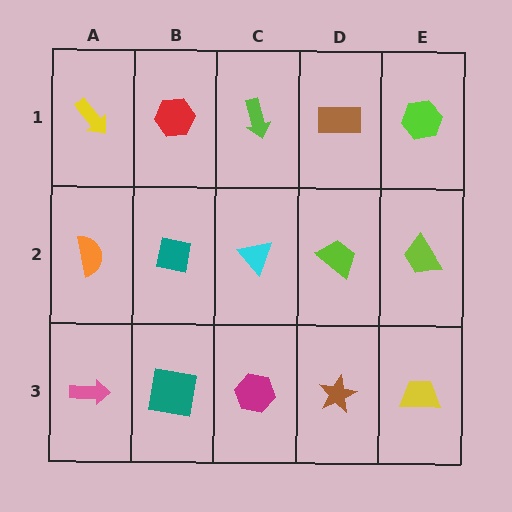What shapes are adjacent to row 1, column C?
A cyan triangle (row 2, column C), a red hexagon (row 1, column B), a brown rectangle (row 1, column D).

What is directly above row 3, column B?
A teal square.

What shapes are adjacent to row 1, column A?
An orange semicircle (row 2, column A), a red hexagon (row 1, column B).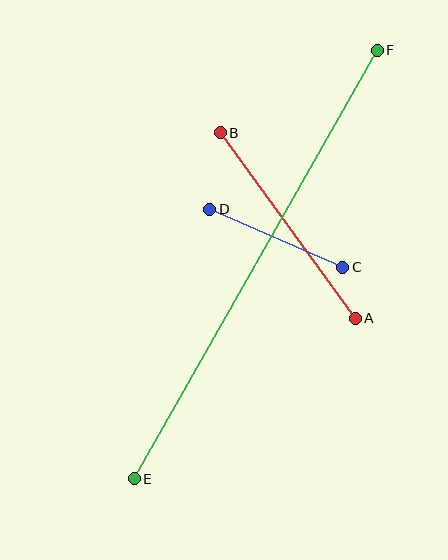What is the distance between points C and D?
The distance is approximately 145 pixels.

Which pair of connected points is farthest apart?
Points E and F are farthest apart.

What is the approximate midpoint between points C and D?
The midpoint is at approximately (276, 238) pixels.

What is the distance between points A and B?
The distance is approximately 229 pixels.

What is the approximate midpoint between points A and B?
The midpoint is at approximately (288, 226) pixels.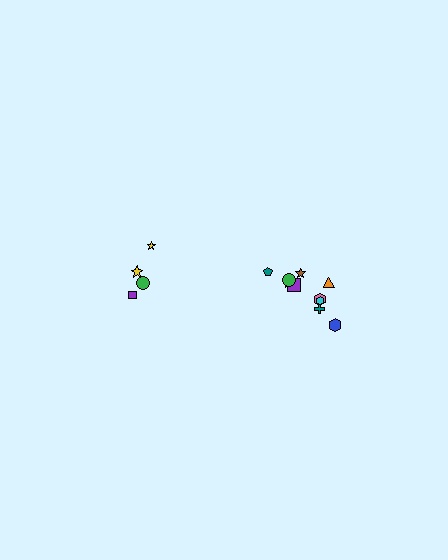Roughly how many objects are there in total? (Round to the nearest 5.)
Roughly 15 objects in total.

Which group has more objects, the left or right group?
The right group.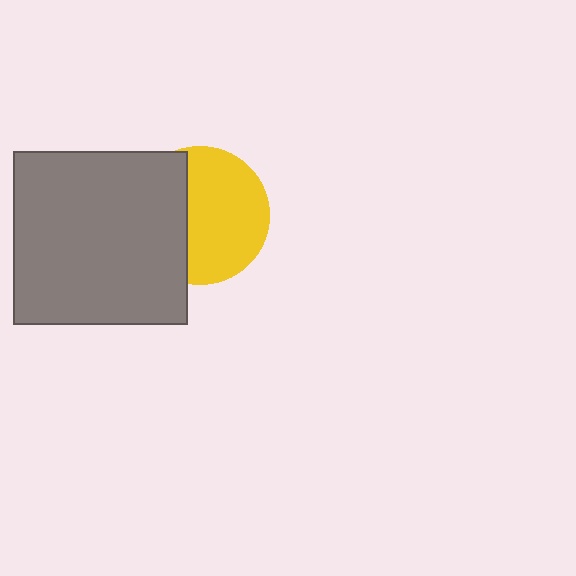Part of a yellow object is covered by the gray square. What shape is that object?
It is a circle.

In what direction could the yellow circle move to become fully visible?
The yellow circle could move right. That would shift it out from behind the gray square entirely.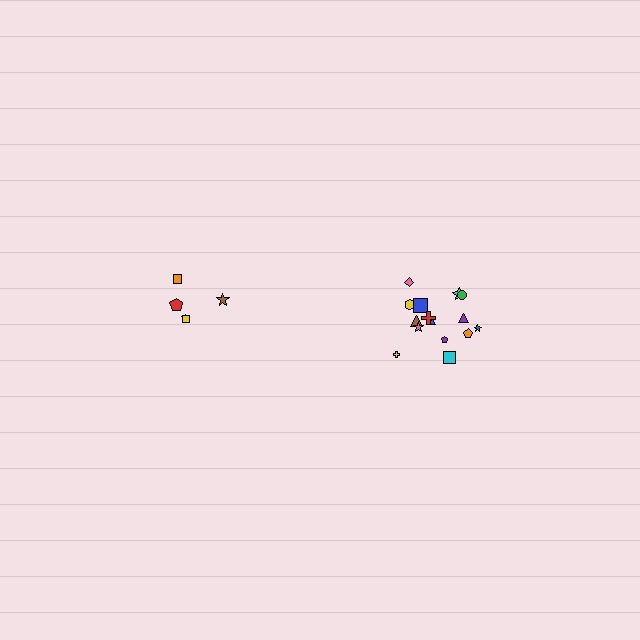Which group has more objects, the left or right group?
The right group.